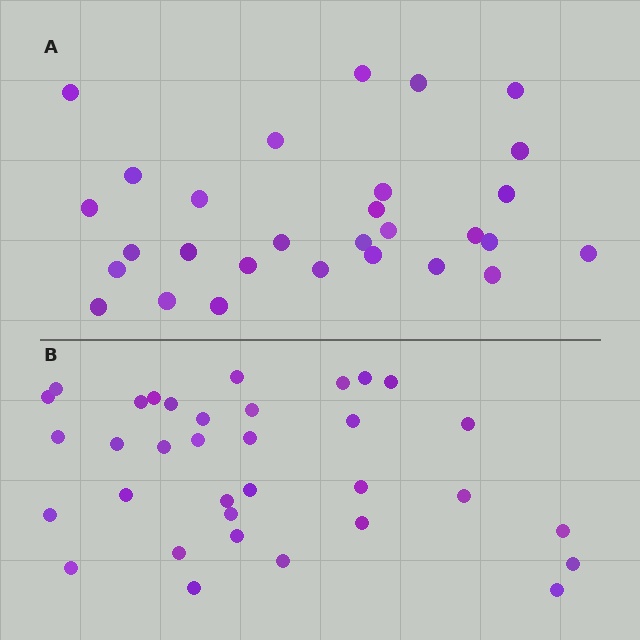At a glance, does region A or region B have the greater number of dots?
Region B (the bottom region) has more dots.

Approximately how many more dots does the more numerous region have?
Region B has about 5 more dots than region A.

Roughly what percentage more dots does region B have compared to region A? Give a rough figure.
About 15% more.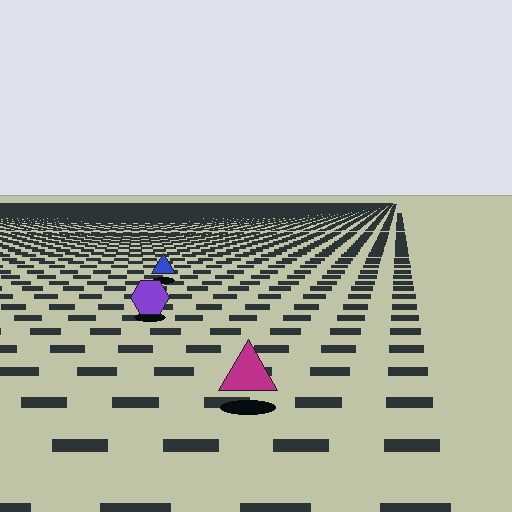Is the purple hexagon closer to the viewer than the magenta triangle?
No. The magenta triangle is closer — you can tell from the texture gradient: the ground texture is coarser near it.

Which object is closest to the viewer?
The magenta triangle is closest. The texture marks near it are larger and more spread out.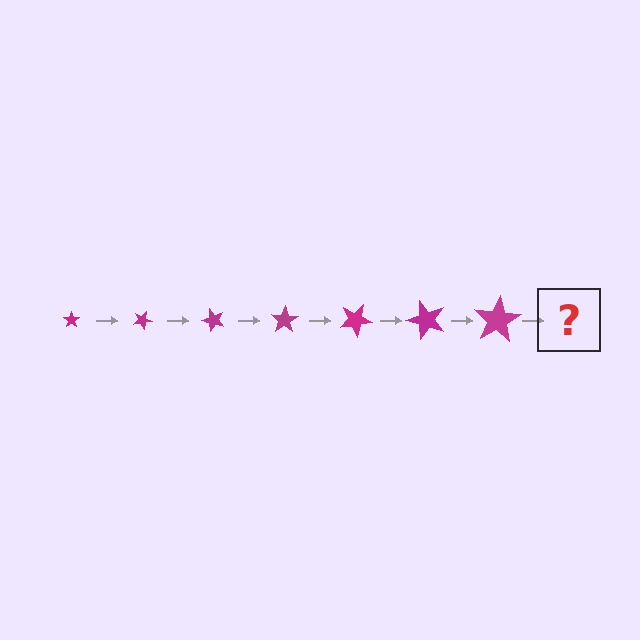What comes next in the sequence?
The next element should be a star, larger than the previous one and rotated 175 degrees from the start.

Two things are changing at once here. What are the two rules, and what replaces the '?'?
The two rules are that the star grows larger each step and it rotates 25 degrees each step. The '?' should be a star, larger than the previous one and rotated 175 degrees from the start.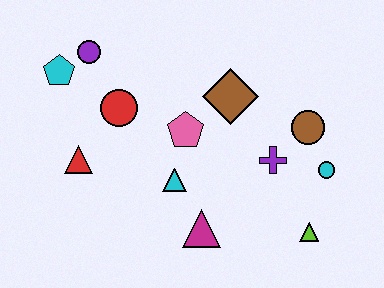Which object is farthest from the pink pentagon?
The lime triangle is farthest from the pink pentagon.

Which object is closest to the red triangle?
The red circle is closest to the red triangle.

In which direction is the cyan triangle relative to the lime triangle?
The cyan triangle is to the left of the lime triangle.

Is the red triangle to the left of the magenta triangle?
Yes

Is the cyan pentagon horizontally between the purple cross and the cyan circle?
No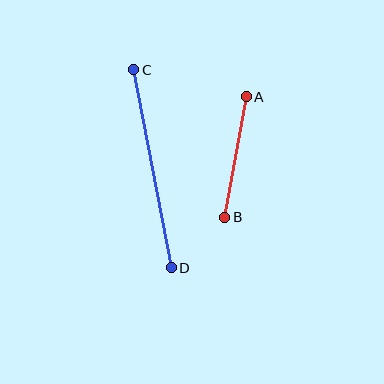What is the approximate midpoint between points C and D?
The midpoint is at approximately (152, 169) pixels.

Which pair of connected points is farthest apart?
Points C and D are farthest apart.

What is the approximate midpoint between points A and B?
The midpoint is at approximately (235, 157) pixels.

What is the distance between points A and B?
The distance is approximately 122 pixels.